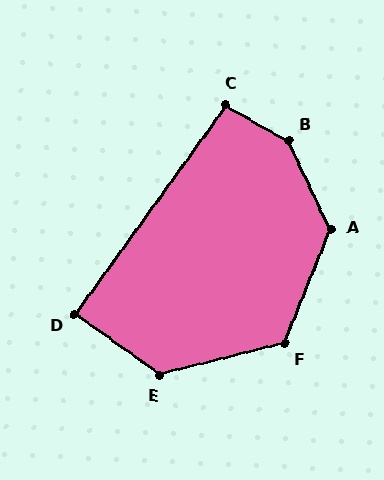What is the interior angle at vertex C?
Approximately 97 degrees (obtuse).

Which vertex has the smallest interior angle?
D, at approximately 90 degrees.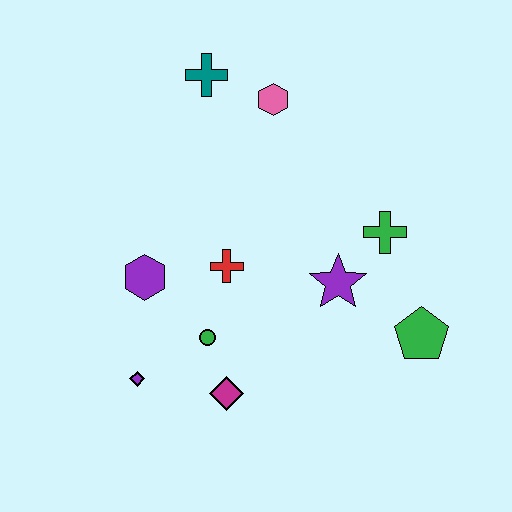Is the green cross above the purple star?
Yes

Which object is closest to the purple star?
The green cross is closest to the purple star.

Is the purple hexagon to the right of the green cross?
No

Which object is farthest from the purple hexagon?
The green pentagon is farthest from the purple hexagon.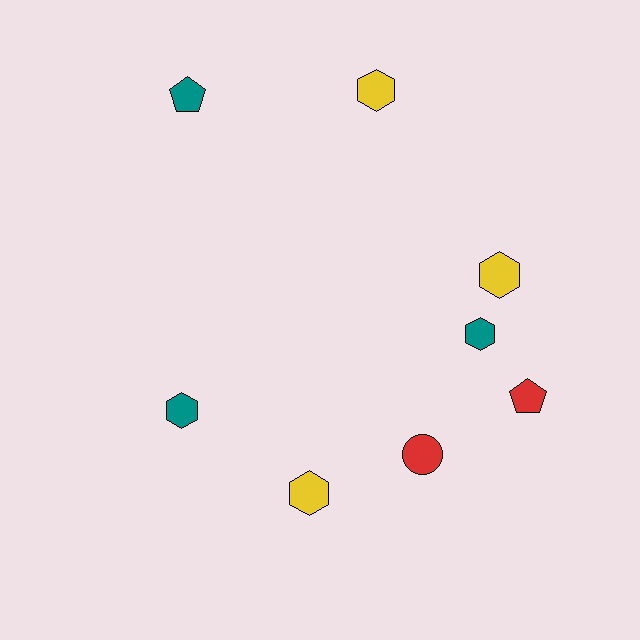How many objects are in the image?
There are 8 objects.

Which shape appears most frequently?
Hexagon, with 5 objects.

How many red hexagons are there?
There are no red hexagons.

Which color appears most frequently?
Yellow, with 3 objects.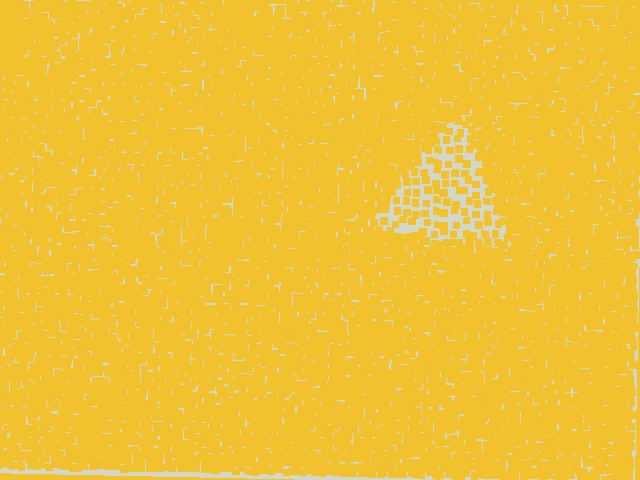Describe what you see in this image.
The image contains small yellow elements arranged at two different densities. A triangle-shaped region is visible where the elements are less densely packed than the surrounding area.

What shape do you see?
I see a triangle.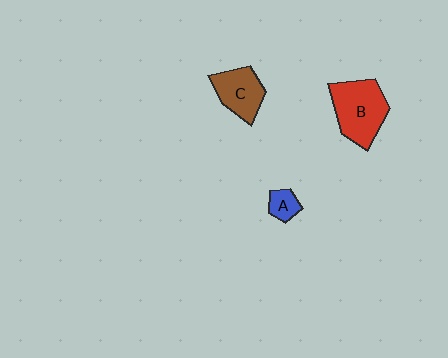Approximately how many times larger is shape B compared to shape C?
Approximately 1.4 times.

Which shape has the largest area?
Shape B (red).